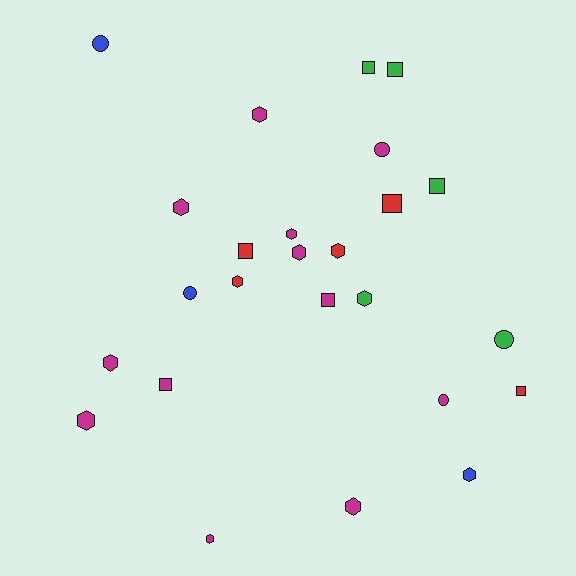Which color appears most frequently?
Magenta, with 12 objects.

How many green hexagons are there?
There is 1 green hexagon.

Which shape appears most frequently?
Hexagon, with 12 objects.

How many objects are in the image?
There are 25 objects.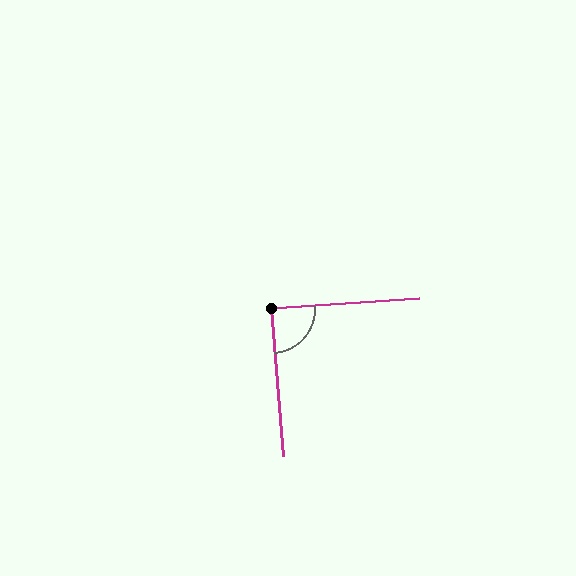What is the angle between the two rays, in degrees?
Approximately 89 degrees.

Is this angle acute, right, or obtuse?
It is approximately a right angle.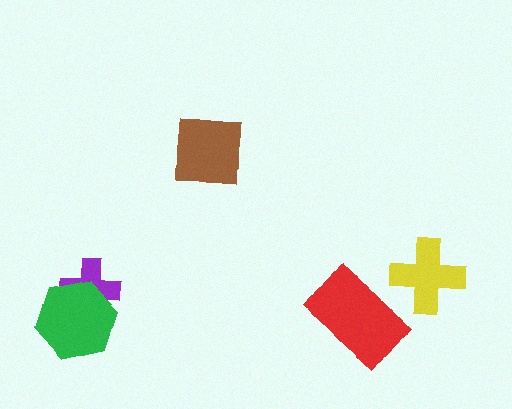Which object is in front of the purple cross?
The green hexagon is in front of the purple cross.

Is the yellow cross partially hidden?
No, no other shape covers it.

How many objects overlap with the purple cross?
1 object overlaps with the purple cross.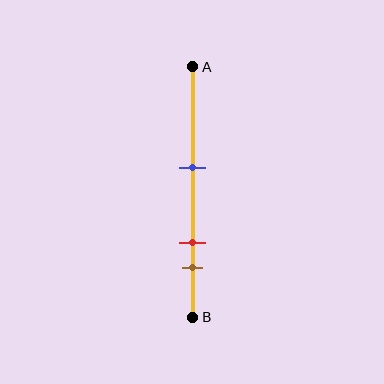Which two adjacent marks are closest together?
The red and brown marks are the closest adjacent pair.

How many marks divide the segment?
There are 3 marks dividing the segment.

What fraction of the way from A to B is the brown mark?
The brown mark is approximately 80% (0.8) of the way from A to B.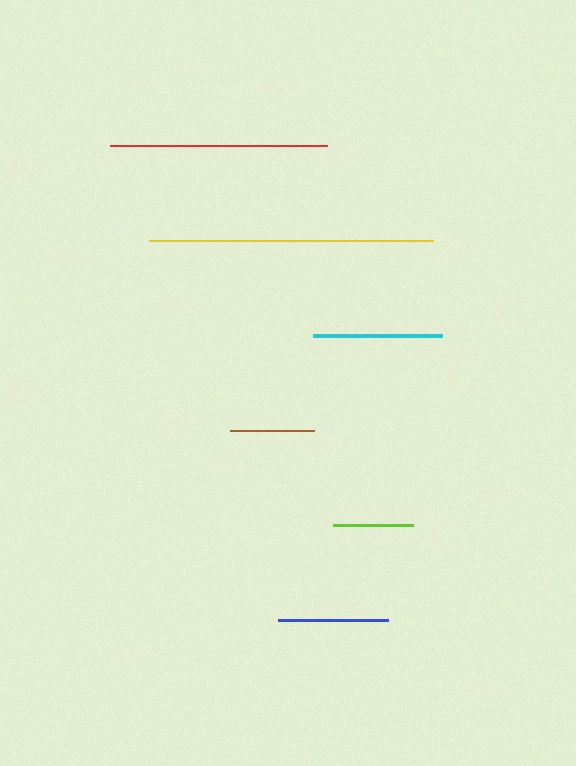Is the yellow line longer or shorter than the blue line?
The yellow line is longer than the blue line.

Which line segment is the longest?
The yellow line is the longest at approximately 284 pixels.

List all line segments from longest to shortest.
From longest to shortest: yellow, red, cyan, blue, brown, lime.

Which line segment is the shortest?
The lime line is the shortest at approximately 80 pixels.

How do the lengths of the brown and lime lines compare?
The brown and lime lines are approximately the same length.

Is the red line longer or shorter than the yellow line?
The yellow line is longer than the red line.